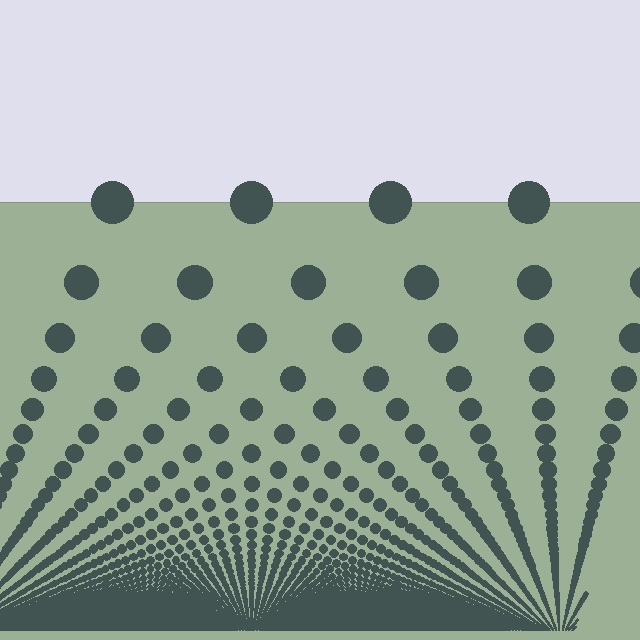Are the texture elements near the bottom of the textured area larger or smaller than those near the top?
Smaller. The gradient is inverted — elements near the bottom are smaller and denser.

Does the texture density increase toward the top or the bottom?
Density increases toward the bottom.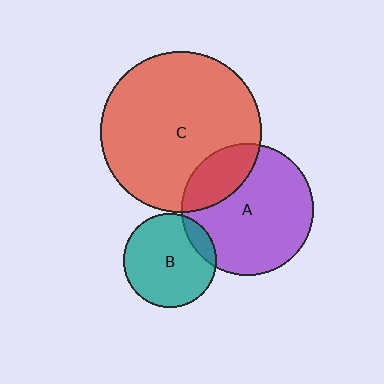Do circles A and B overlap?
Yes.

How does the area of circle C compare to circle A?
Approximately 1.5 times.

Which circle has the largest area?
Circle C (red).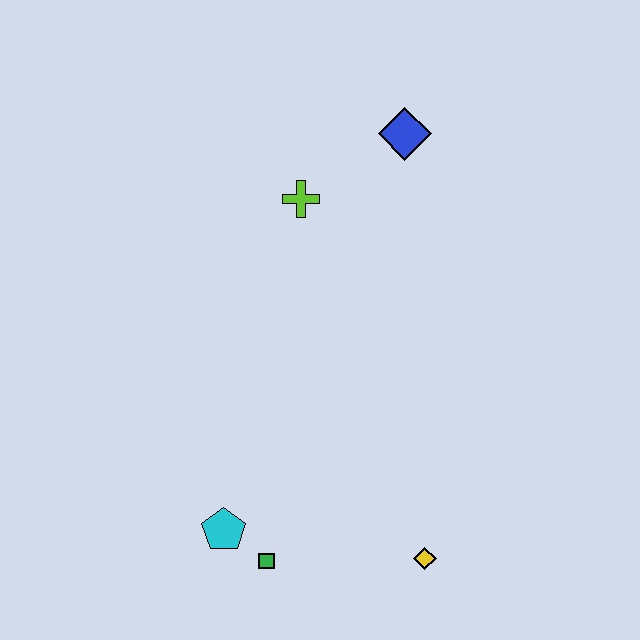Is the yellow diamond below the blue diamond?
Yes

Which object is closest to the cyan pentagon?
The green square is closest to the cyan pentagon.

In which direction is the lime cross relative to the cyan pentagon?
The lime cross is above the cyan pentagon.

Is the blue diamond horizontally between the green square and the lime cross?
No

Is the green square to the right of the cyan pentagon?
Yes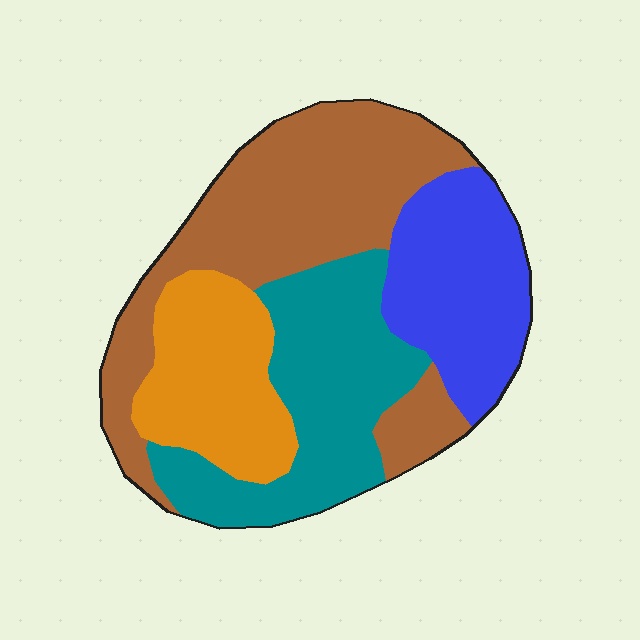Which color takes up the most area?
Brown, at roughly 35%.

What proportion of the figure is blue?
Blue takes up between a sixth and a third of the figure.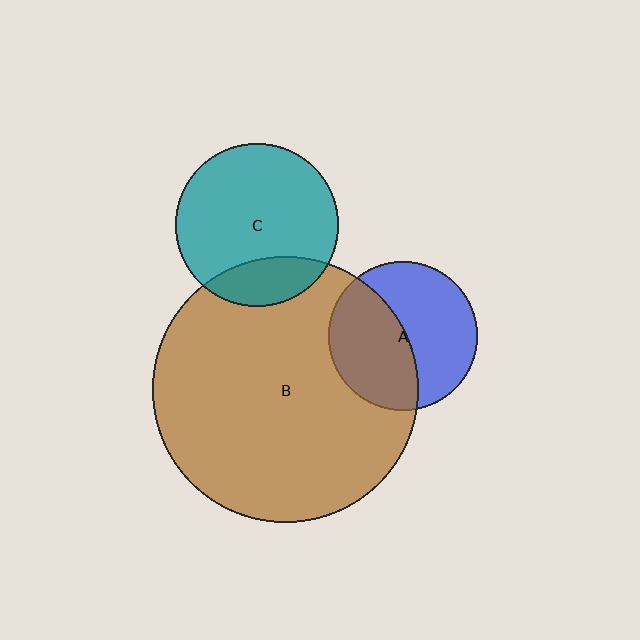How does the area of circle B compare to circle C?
Approximately 2.7 times.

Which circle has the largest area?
Circle B (brown).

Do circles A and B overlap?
Yes.